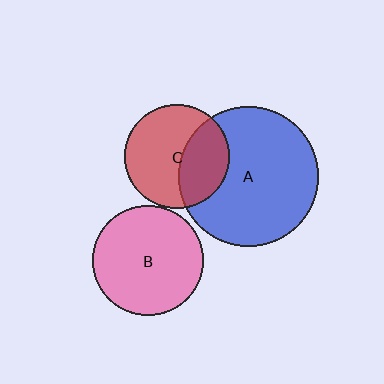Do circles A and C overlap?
Yes.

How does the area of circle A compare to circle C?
Approximately 1.8 times.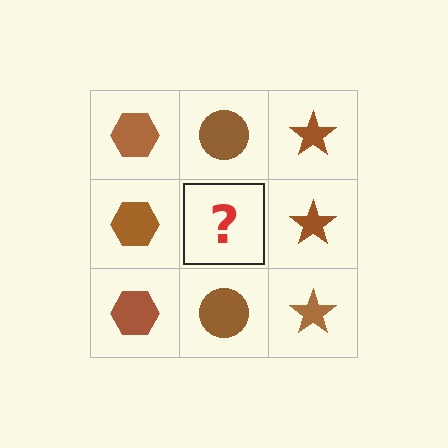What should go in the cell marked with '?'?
The missing cell should contain a brown circle.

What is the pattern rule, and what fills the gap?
The rule is that each column has a consistent shape. The gap should be filled with a brown circle.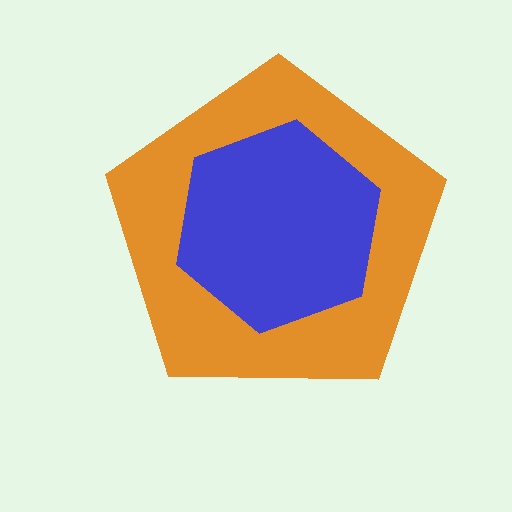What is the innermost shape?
The blue hexagon.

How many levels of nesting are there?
2.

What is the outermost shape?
The orange pentagon.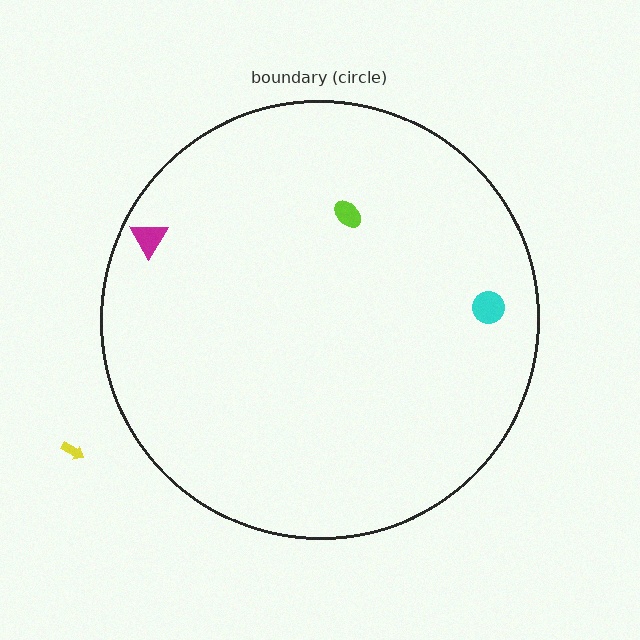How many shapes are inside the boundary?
3 inside, 1 outside.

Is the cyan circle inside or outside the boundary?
Inside.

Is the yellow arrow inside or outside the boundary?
Outside.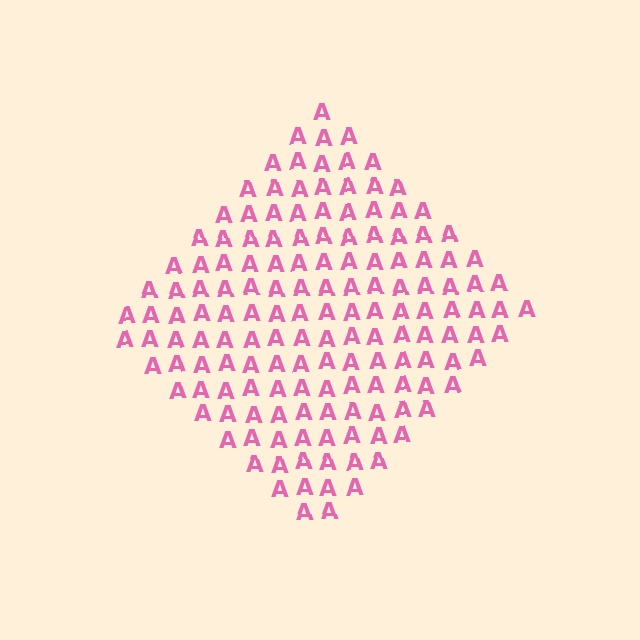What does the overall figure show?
The overall figure shows a diamond.